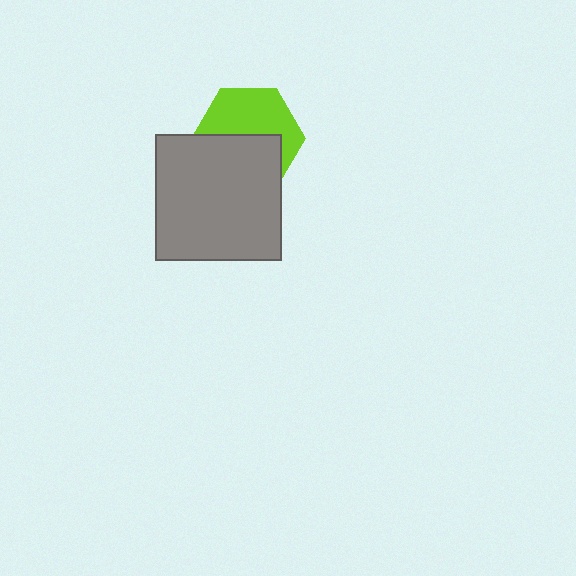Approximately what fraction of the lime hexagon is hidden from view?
Roughly 48% of the lime hexagon is hidden behind the gray square.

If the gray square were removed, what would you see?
You would see the complete lime hexagon.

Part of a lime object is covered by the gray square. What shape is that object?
It is a hexagon.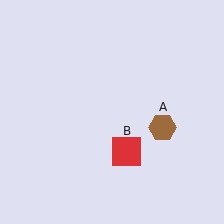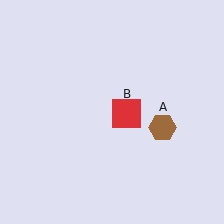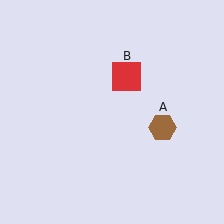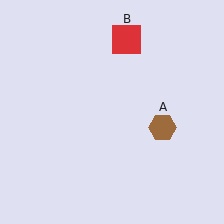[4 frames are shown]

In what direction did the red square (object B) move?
The red square (object B) moved up.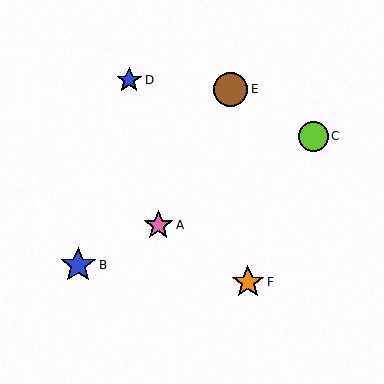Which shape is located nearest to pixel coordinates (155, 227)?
The pink star (labeled A) at (158, 225) is nearest to that location.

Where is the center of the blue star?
The center of the blue star is at (78, 265).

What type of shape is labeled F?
Shape F is an orange star.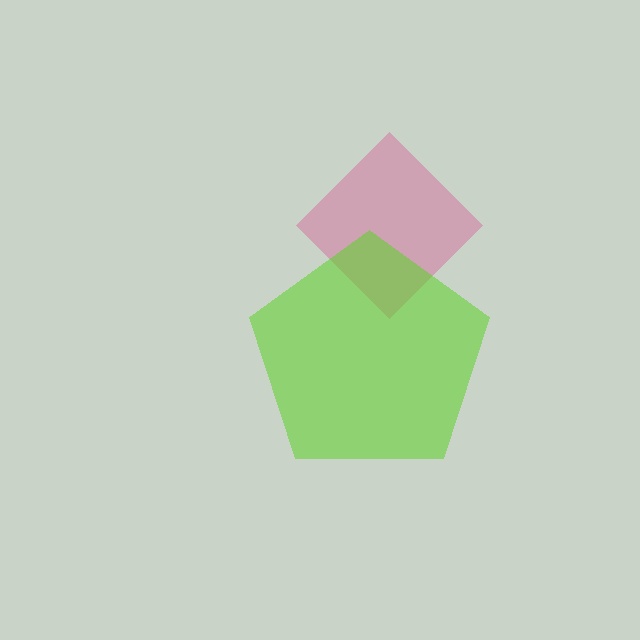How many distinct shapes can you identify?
There are 2 distinct shapes: a pink diamond, a lime pentagon.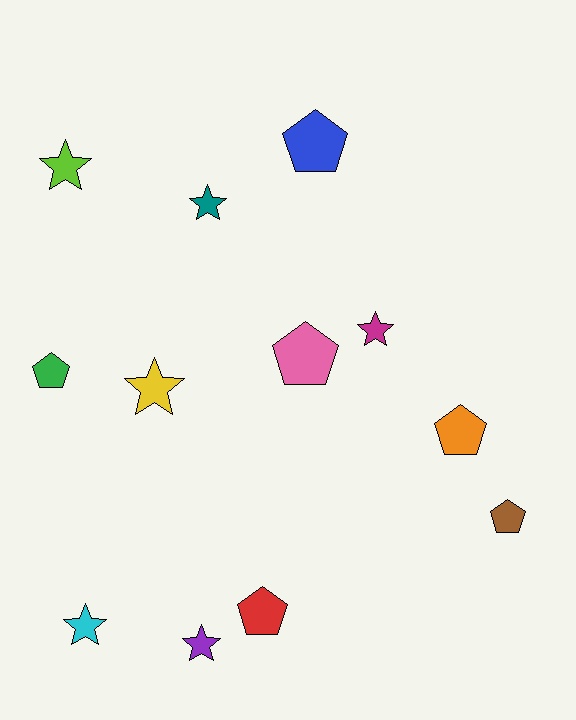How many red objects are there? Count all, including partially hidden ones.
There is 1 red object.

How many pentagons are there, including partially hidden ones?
There are 6 pentagons.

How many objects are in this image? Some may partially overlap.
There are 12 objects.